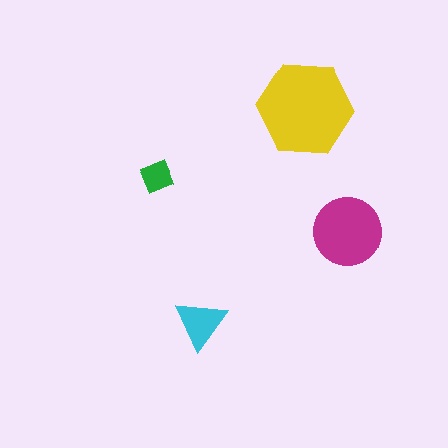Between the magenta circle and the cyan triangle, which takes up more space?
The magenta circle.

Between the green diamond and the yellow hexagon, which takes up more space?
The yellow hexagon.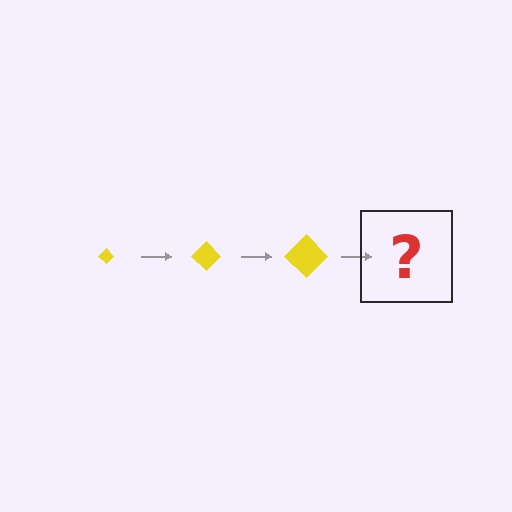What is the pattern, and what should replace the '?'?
The pattern is that the diamond gets progressively larger each step. The '?' should be a yellow diamond, larger than the previous one.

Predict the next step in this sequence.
The next step is a yellow diamond, larger than the previous one.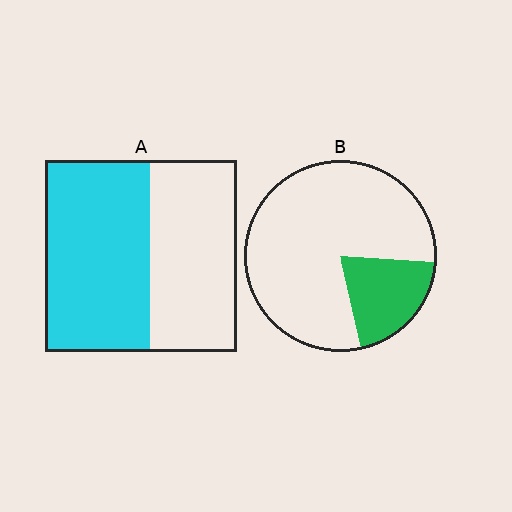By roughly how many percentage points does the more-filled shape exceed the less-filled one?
By roughly 35 percentage points (A over B).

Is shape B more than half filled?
No.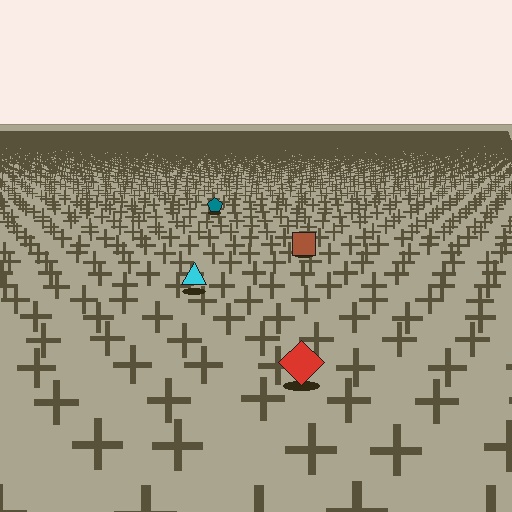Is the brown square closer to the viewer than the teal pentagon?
Yes. The brown square is closer — you can tell from the texture gradient: the ground texture is coarser near it.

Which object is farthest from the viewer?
The teal pentagon is farthest from the viewer. It appears smaller and the ground texture around it is denser.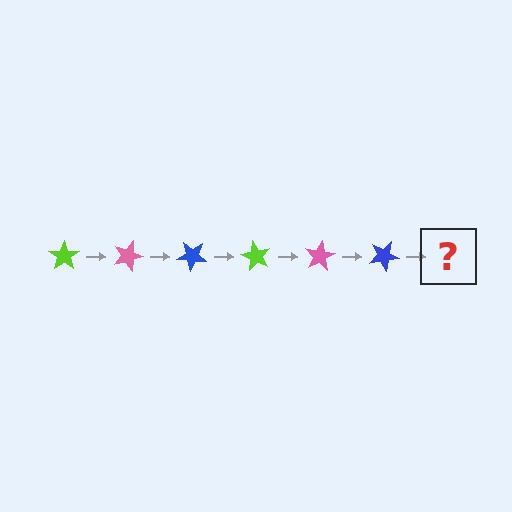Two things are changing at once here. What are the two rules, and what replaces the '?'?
The two rules are that it rotates 20 degrees each step and the color cycles through lime, pink, and blue. The '?' should be a lime star, rotated 120 degrees from the start.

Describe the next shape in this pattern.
It should be a lime star, rotated 120 degrees from the start.